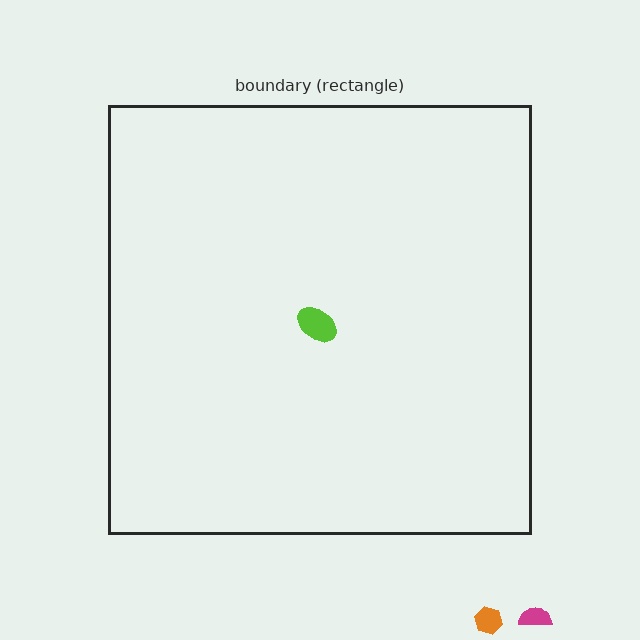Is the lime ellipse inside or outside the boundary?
Inside.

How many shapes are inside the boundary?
1 inside, 2 outside.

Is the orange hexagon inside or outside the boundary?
Outside.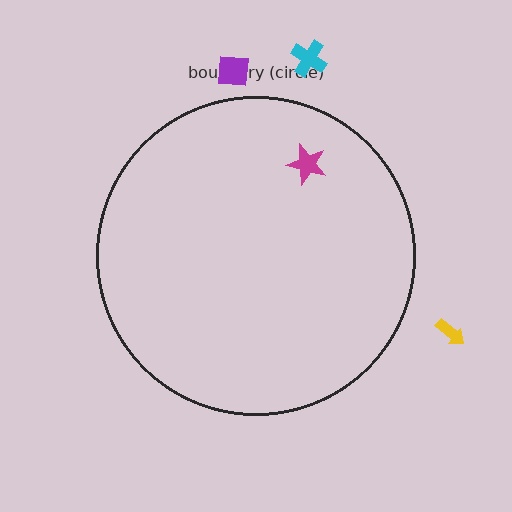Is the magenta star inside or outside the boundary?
Inside.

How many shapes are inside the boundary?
1 inside, 3 outside.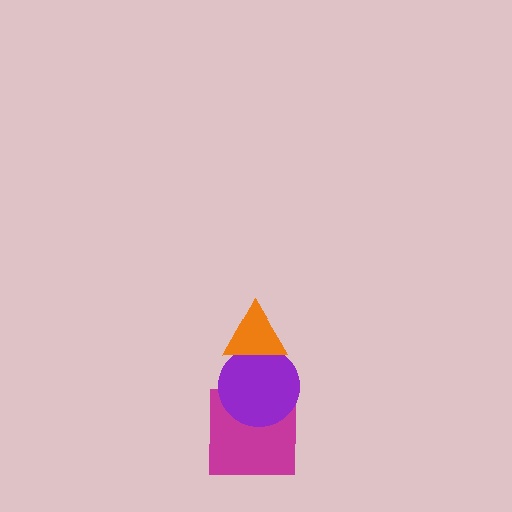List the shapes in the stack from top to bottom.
From top to bottom: the orange triangle, the purple circle, the magenta square.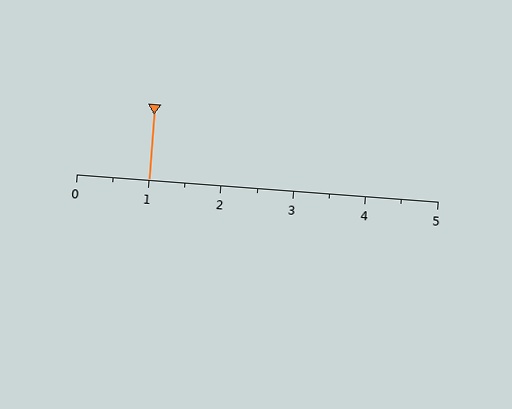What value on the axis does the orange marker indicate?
The marker indicates approximately 1.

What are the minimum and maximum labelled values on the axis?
The axis runs from 0 to 5.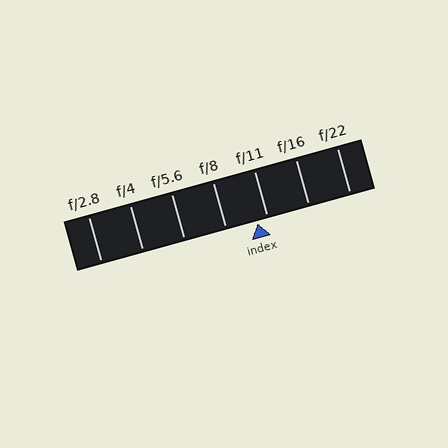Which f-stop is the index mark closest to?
The index mark is closest to f/11.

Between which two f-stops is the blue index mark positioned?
The index mark is between f/8 and f/11.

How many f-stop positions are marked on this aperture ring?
There are 7 f-stop positions marked.